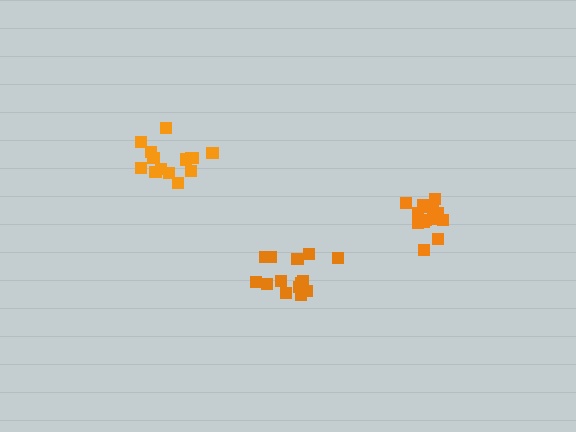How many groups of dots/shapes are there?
There are 3 groups.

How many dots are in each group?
Group 1: 14 dots, Group 2: 14 dots, Group 3: 14 dots (42 total).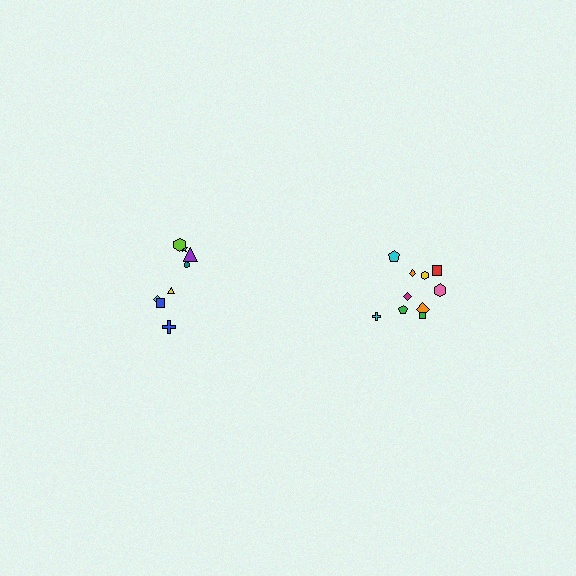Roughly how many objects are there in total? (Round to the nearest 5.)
Roughly 20 objects in total.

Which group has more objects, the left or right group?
The right group.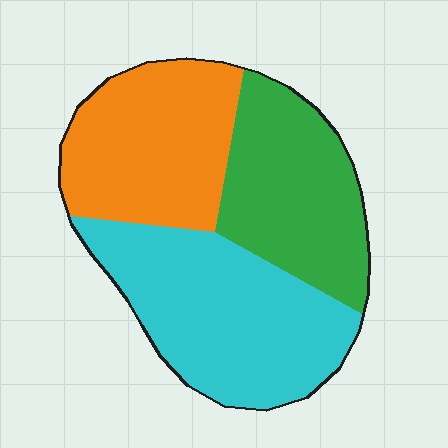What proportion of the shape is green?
Green takes up about one third (1/3) of the shape.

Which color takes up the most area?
Cyan, at roughly 40%.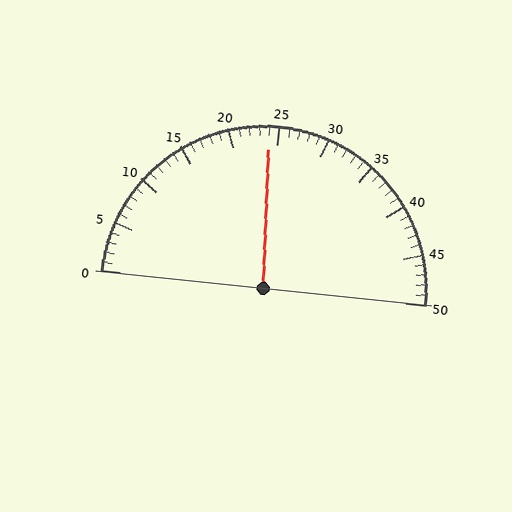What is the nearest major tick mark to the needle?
The nearest major tick mark is 25.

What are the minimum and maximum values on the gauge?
The gauge ranges from 0 to 50.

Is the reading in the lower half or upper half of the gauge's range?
The reading is in the lower half of the range (0 to 50).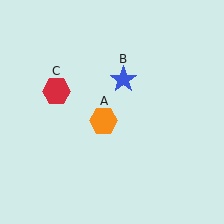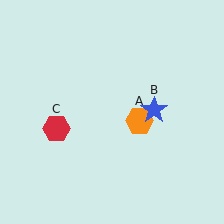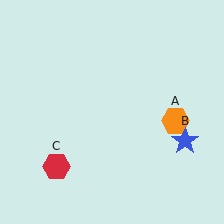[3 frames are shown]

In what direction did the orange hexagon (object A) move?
The orange hexagon (object A) moved right.